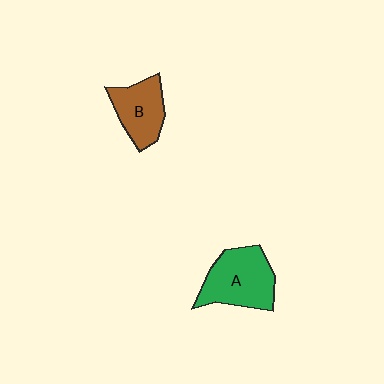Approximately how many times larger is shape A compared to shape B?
Approximately 1.4 times.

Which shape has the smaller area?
Shape B (brown).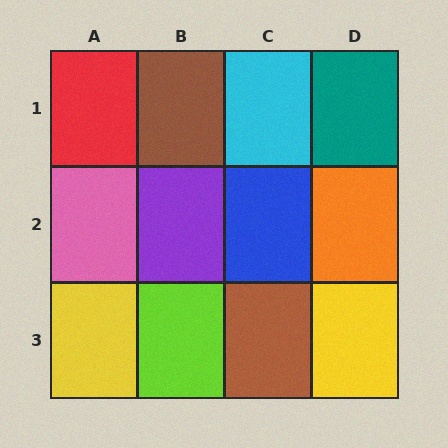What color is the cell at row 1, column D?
Teal.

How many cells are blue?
1 cell is blue.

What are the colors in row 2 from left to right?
Pink, purple, blue, orange.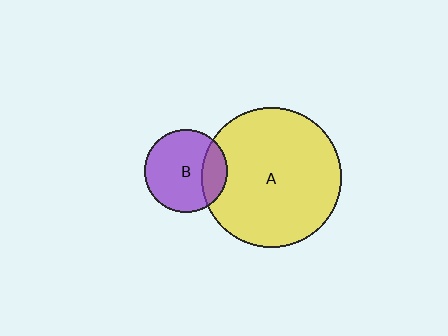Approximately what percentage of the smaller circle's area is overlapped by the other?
Approximately 25%.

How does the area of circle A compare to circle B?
Approximately 2.8 times.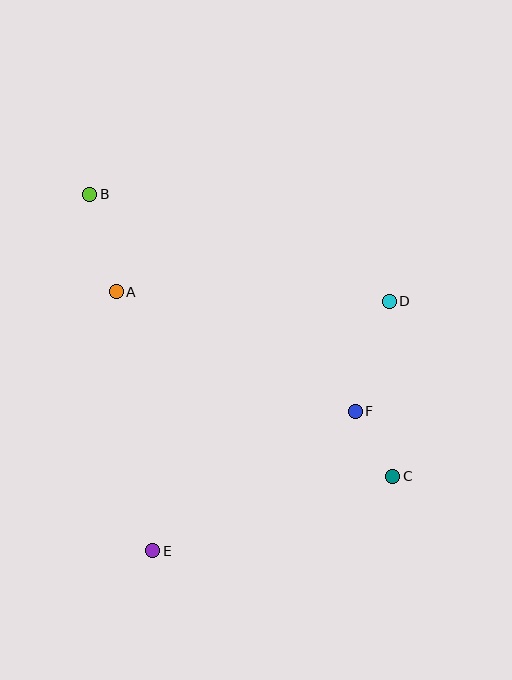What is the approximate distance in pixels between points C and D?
The distance between C and D is approximately 175 pixels.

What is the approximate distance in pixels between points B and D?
The distance between B and D is approximately 318 pixels.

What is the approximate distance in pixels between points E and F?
The distance between E and F is approximately 246 pixels.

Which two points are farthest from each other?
Points B and C are farthest from each other.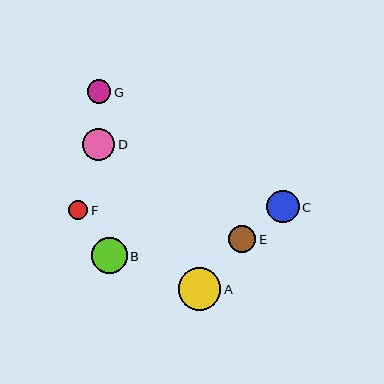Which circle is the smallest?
Circle F is the smallest with a size of approximately 19 pixels.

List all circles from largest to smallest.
From largest to smallest: A, B, C, D, E, G, F.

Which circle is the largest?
Circle A is the largest with a size of approximately 43 pixels.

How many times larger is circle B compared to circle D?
Circle B is approximately 1.1 times the size of circle D.